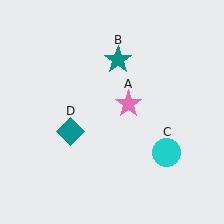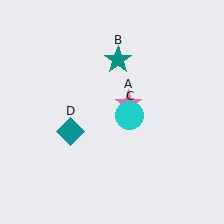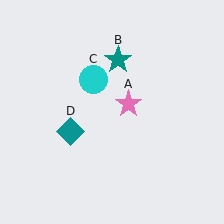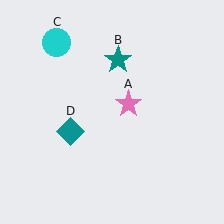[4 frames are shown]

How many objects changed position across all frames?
1 object changed position: cyan circle (object C).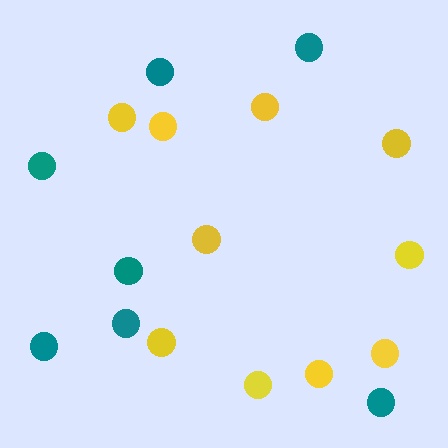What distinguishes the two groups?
There are 2 groups: one group of teal circles (7) and one group of yellow circles (10).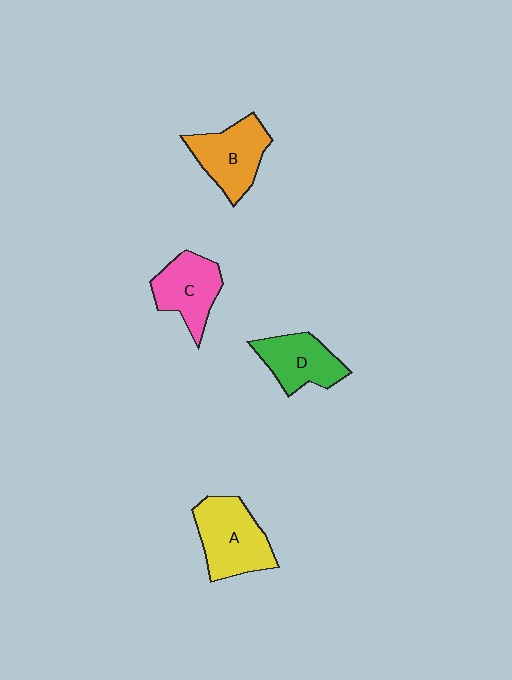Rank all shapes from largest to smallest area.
From largest to smallest: A (yellow), B (orange), C (pink), D (green).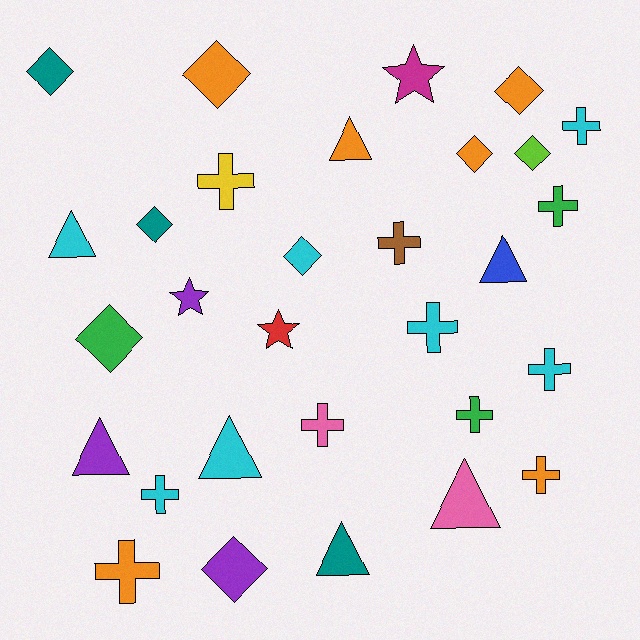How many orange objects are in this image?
There are 6 orange objects.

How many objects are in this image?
There are 30 objects.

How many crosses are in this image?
There are 11 crosses.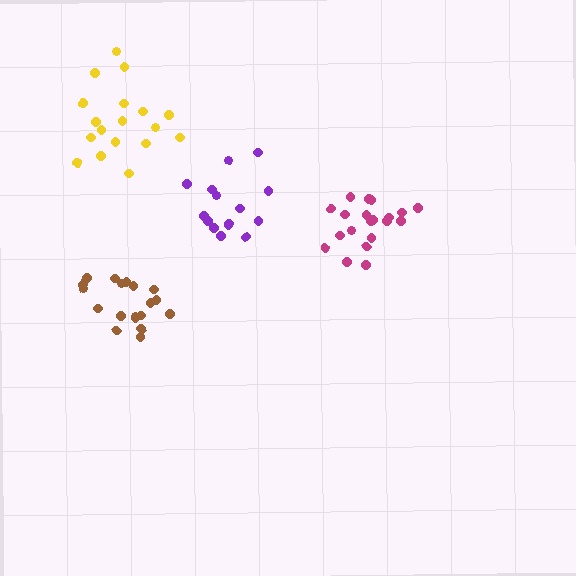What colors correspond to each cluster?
The clusters are colored: brown, magenta, purple, yellow.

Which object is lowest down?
The brown cluster is bottommost.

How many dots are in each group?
Group 1: 19 dots, Group 2: 20 dots, Group 3: 15 dots, Group 4: 18 dots (72 total).